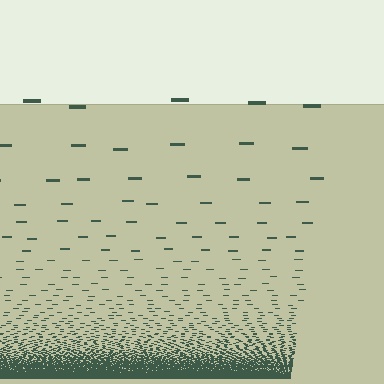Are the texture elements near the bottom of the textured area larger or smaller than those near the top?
Smaller. The gradient is inverted — elements near the bottom are smaller and denser.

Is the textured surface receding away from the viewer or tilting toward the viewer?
The surface appears to tilt toward the viewer. Texture elements get larger and sparser toward the top.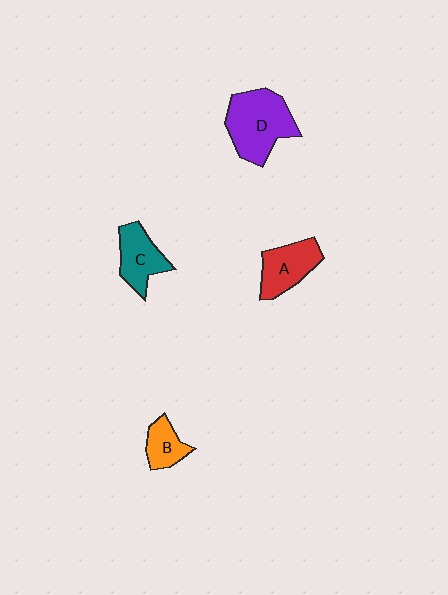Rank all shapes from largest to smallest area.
From largest to smallest: D (purple), A (red), C (teal), B (orange).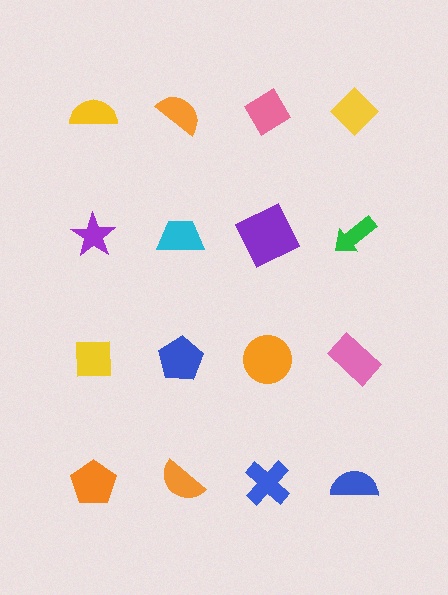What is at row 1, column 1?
A yellow semicircle.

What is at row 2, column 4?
A green arrow.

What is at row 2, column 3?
A purple square.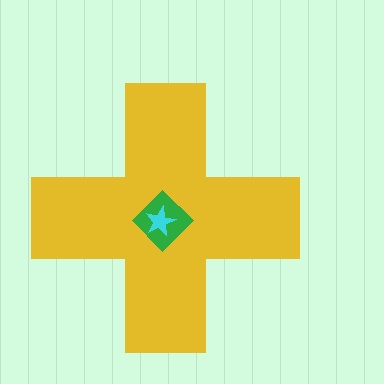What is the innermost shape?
The cyan star.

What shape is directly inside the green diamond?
The cyan star.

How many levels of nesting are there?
3.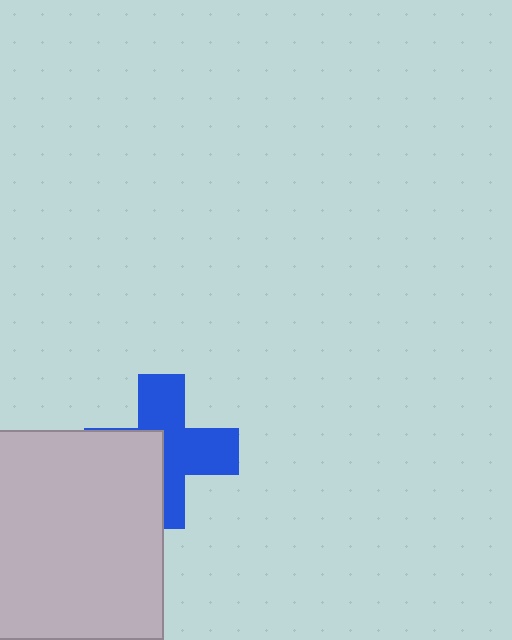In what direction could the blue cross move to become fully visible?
The blue cross could move right. That would shift it out from behind the light gray square entirely.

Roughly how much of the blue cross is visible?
About half of it is visible (roughly 60%).